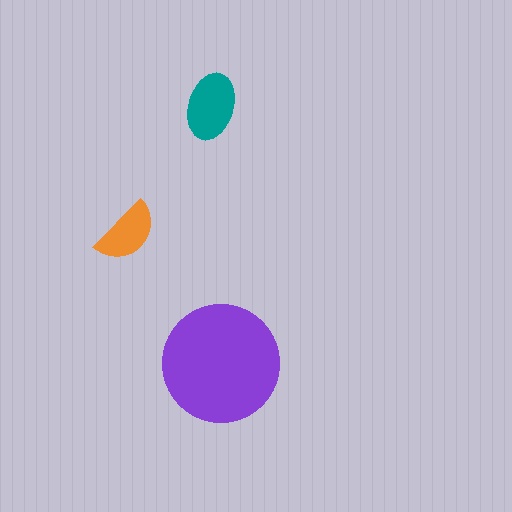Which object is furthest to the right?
The purple circle is rightmost.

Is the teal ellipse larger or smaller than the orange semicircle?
Larger.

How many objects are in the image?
There are 3 objects in the image.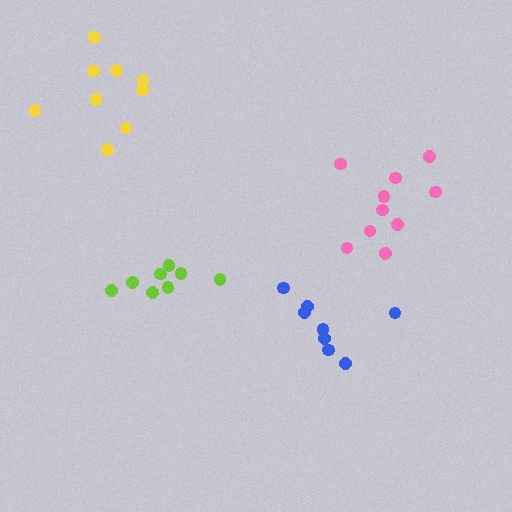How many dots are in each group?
Group 1: 8 dots, Group 2: 9 dots, Group 3: 10 dots, Group 4: 8 dots (35 total).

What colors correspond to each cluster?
The clusters are colored: blue, yellow, pink, lime.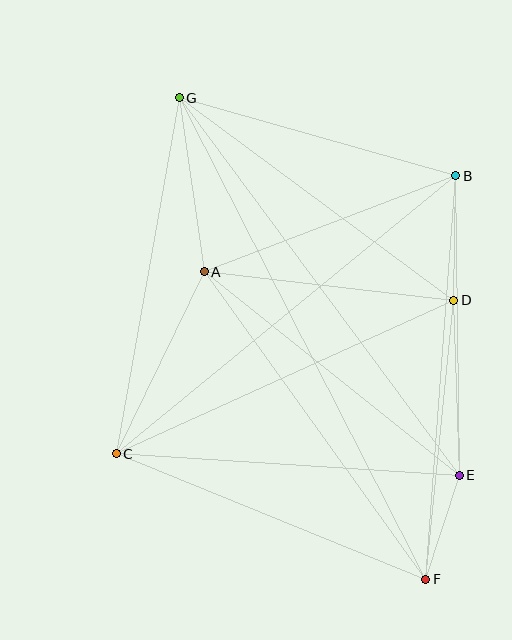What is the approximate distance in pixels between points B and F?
The distance between B and F is approximately 404 pixels.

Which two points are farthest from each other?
Points F and G are farthest from each other.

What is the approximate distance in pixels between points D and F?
The distance between D and F is approximately 280 pixels.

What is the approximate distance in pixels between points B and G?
The distance between B and G is approximately 288 pixels.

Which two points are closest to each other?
Points E and F are closest to each other.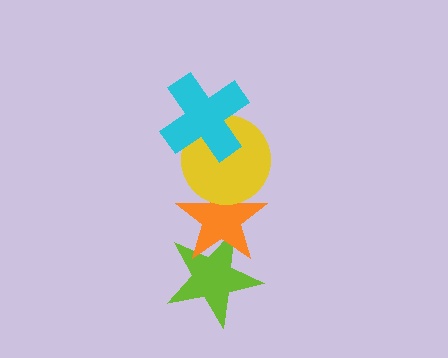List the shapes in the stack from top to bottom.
From top to bottom: the cyan cross, the yellow circle, the orange star, the lime star.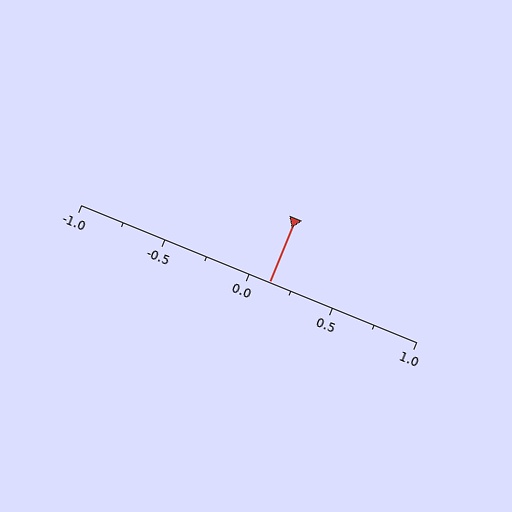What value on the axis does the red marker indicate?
The marker indicates approximately 0.12.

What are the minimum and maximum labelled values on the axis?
The axis runs from -1.0 to 1.0.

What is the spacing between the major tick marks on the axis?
The major ticks are spaced 0.5 apart.